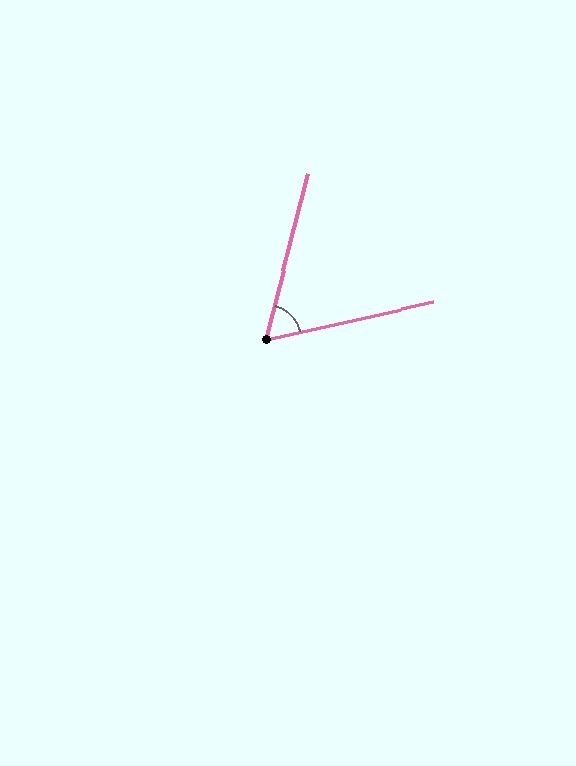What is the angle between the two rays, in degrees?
Approximately 63 degrees.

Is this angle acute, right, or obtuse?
It is acute.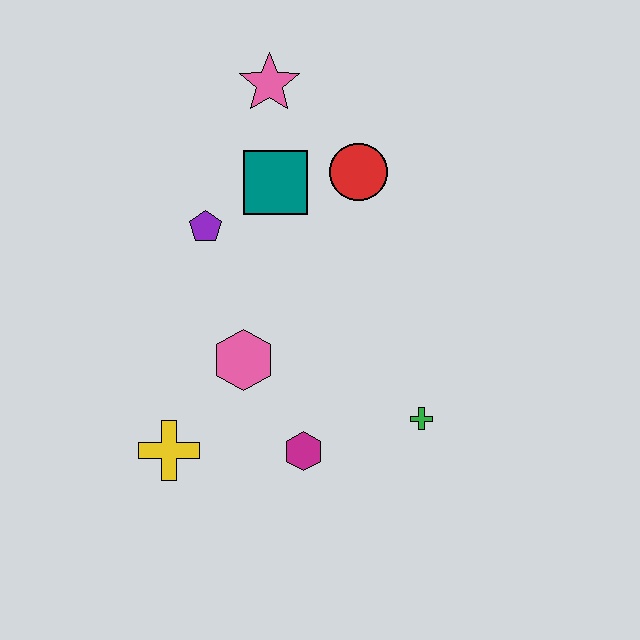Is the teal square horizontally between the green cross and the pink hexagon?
Yes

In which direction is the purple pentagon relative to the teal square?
The purple pentagon is to the left of the teal square.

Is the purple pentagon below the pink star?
Yes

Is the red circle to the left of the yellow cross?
No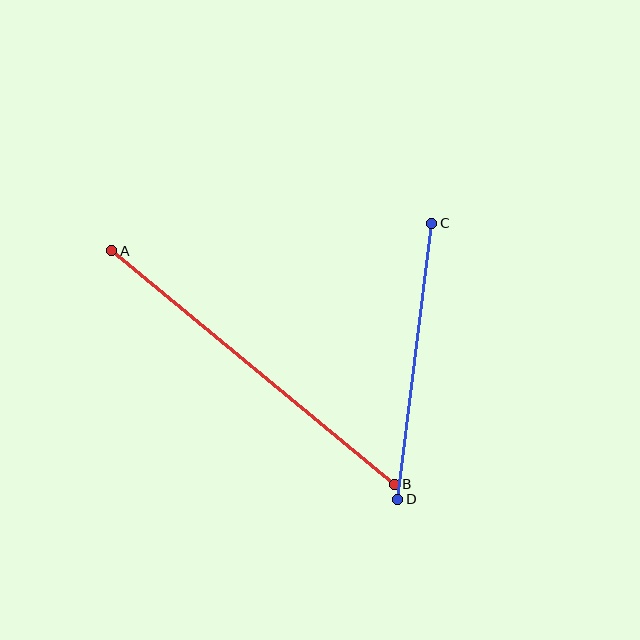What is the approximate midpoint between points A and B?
The midpoint is at approximately (253, 367) pixels.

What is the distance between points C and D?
The distance is approximately 278 pixels.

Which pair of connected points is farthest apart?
Points A and B are farthest apart.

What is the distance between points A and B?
The distance is approximately 366 pixels.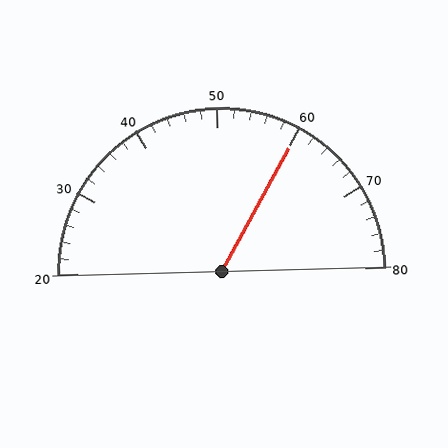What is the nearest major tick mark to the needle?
The nearest major tick mark is 60.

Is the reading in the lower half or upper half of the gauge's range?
The reading is in the upper half of the range (20 to 80).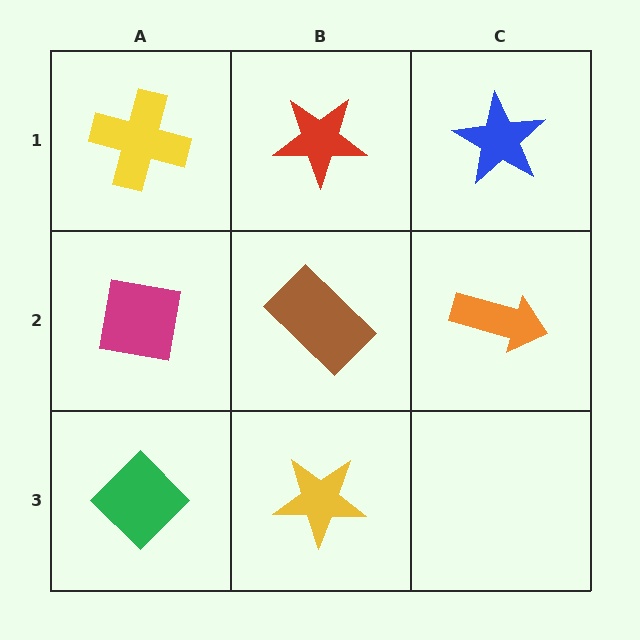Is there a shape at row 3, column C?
No, that cell is empty.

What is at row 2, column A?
A magenta square.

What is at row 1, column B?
A red star.